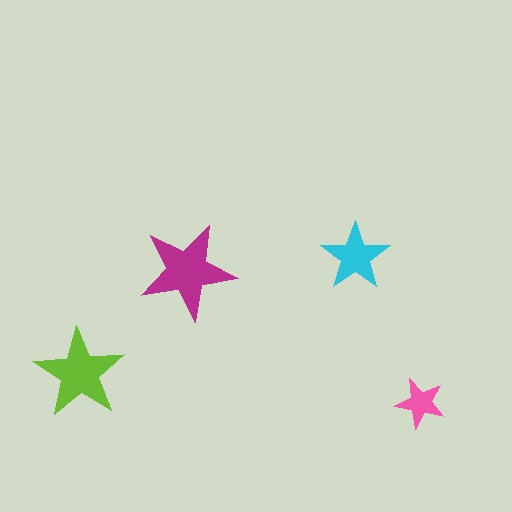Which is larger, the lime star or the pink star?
The lime one.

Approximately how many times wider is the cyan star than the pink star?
About 1.5 times wider.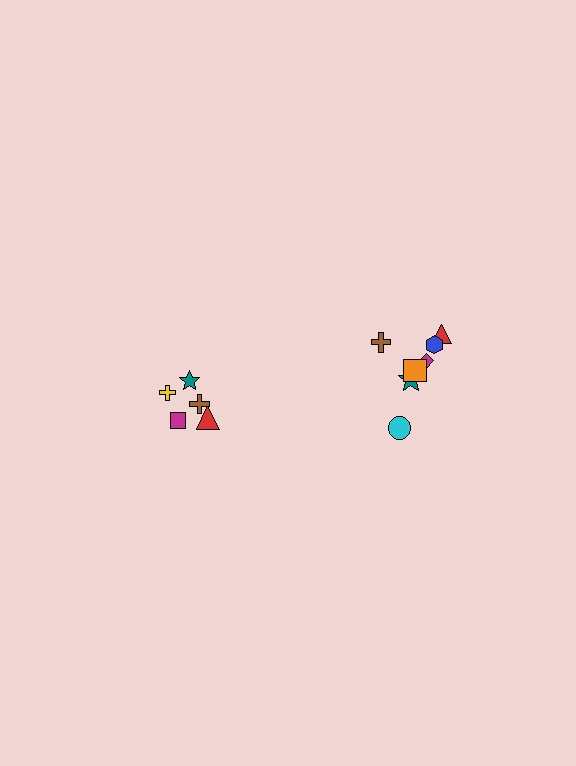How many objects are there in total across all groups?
There are 12 objects.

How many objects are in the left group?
There are 5 objects.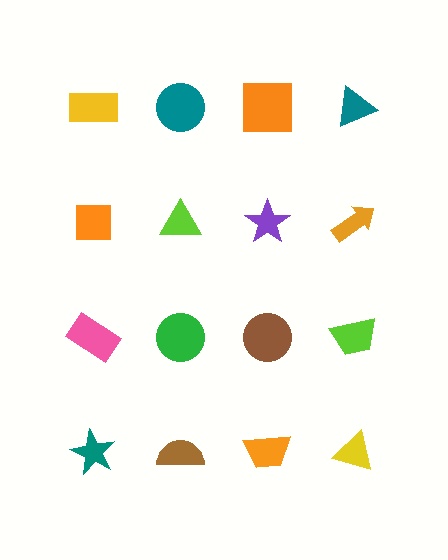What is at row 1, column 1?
A yellow rectangle.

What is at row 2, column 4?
An orange arrow.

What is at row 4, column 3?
An orange trapezoid.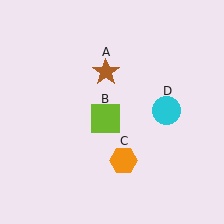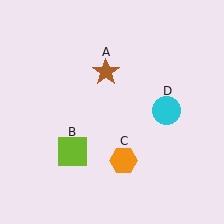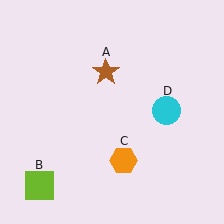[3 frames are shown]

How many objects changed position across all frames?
1 object changed position: lime square (object B).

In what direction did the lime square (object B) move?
The lime square (object B) moved down and to the left.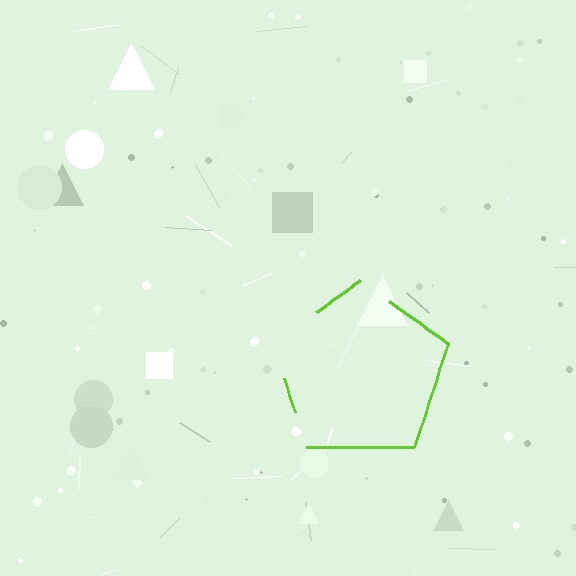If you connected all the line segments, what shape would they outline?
They would outline a pentagon.